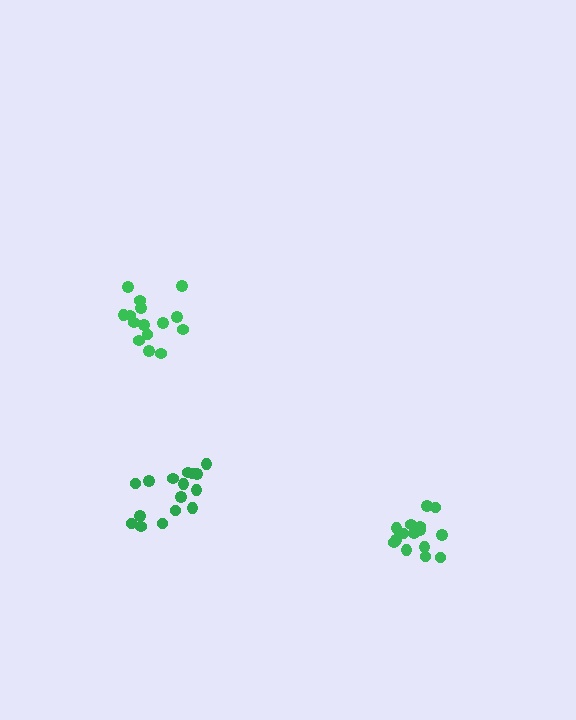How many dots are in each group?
Group 1: 15 dots, Group 2: 15 dots, Group 3: 16 dots (46 total).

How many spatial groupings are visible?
There are 3 spatial groupings.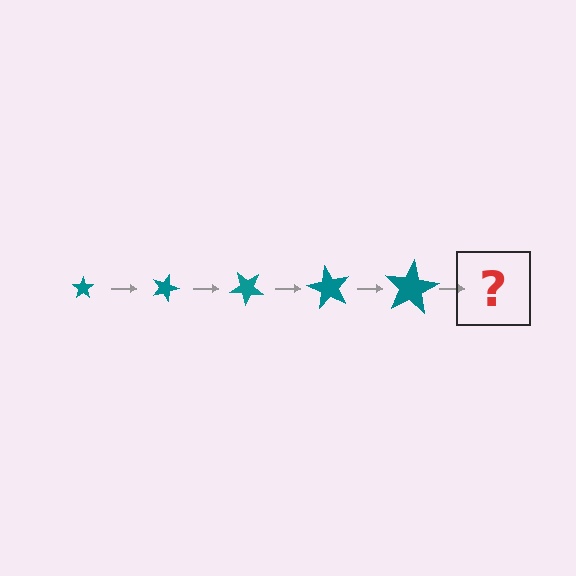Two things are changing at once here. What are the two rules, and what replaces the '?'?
The two rules are that the star grows larger each step and it rotates 20 degrees each step. The '?' should be a star, larger than the previous one and rotated 100 degrees from the start.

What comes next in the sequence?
The next element should be a star, larger than the previous one and rotated 100 degrees from the start.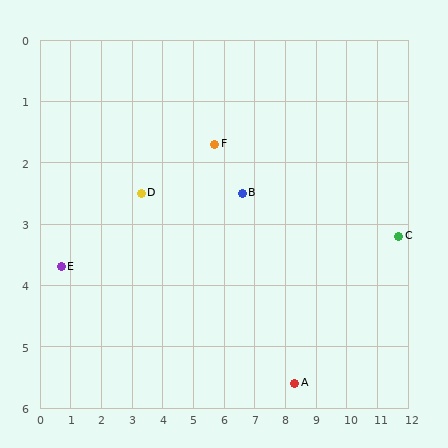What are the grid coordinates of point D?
Point D is at approximately (3.3, 2.5).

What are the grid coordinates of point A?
Point A is at approximately (8.3, 5.6).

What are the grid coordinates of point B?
Point B is at approximately (6.6, 2.5).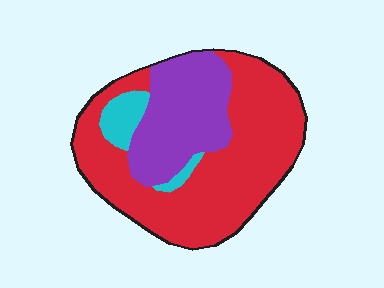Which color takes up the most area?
Red, at roughly 65%.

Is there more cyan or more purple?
Purple.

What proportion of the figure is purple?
Purple covers about 30% of the figure.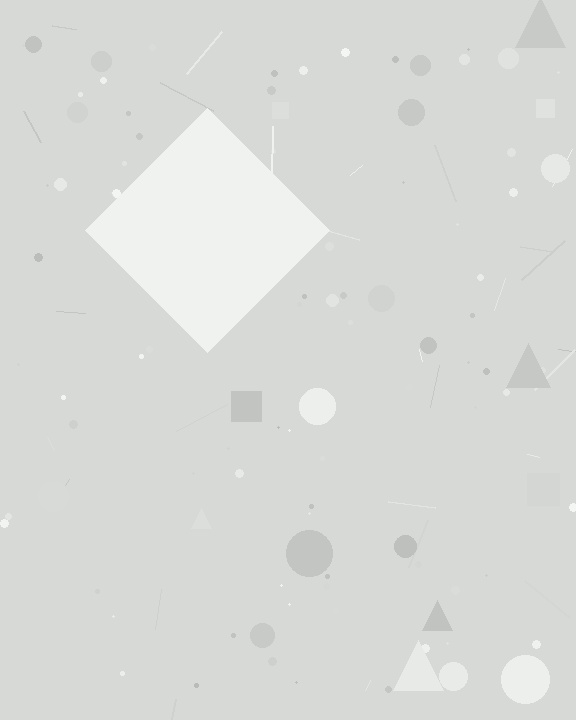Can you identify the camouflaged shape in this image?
The camouflaged shape is a diamond.